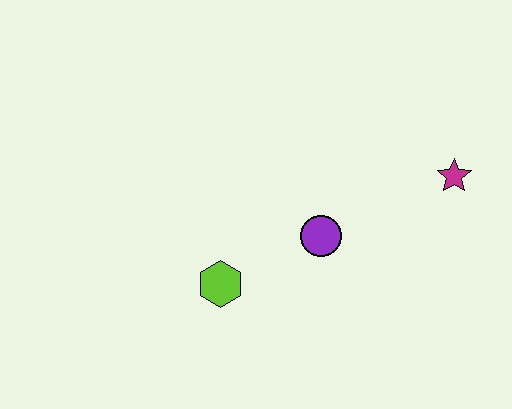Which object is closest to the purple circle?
The lime hexagon is closest to the purple circle.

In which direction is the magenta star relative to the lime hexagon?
The magenta star is to the right of the lime hexagon.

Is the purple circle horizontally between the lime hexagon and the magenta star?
Yes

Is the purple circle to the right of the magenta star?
No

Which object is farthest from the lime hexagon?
The magenta star is farthest from the lime hexagon.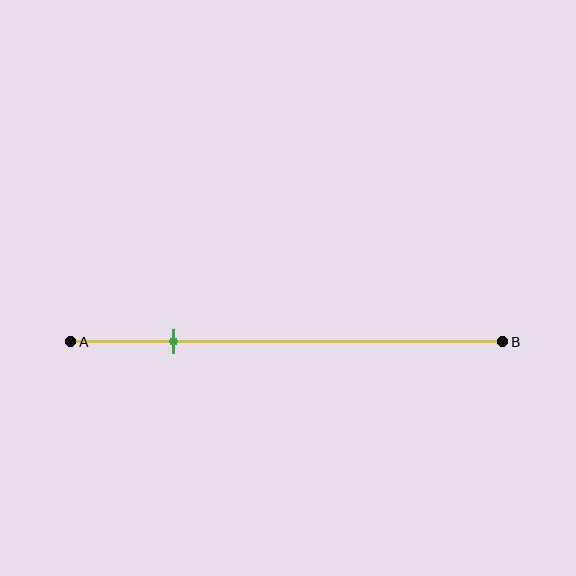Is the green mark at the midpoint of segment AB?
No, the mark is at about 25% from A, not at the 50% midpoint.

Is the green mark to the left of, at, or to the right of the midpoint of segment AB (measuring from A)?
The green mark is to the left of the midpoint of segment AB.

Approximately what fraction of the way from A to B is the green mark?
The green mark is approximately 25% of the way from A to B.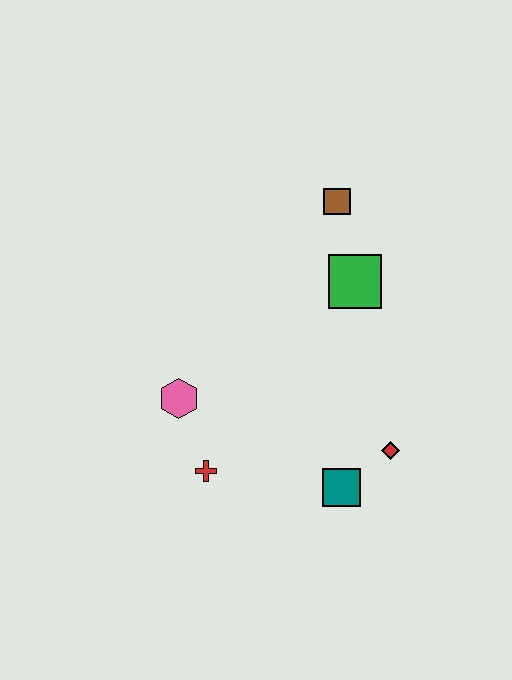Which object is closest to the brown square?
The green square is closest to the brown square.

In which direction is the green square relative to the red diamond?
The green square is above the red diamond.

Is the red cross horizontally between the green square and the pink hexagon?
Yes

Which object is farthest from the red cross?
The brown square is farthest from the red cross.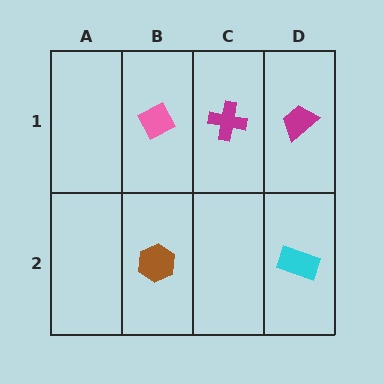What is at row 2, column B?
A brown hexagon.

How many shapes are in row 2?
2 shapes.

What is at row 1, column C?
A magenta cross.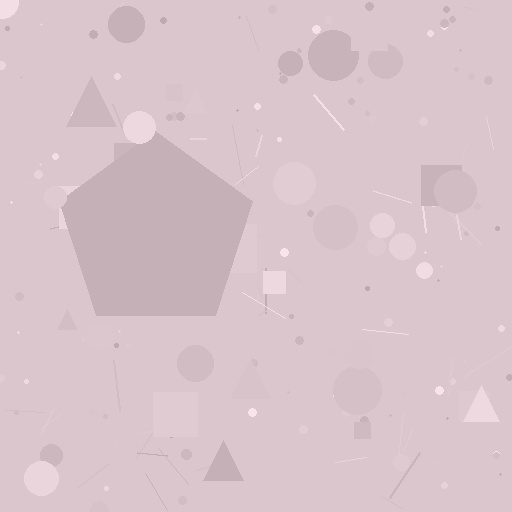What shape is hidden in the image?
A pentagon is hidden in the image.